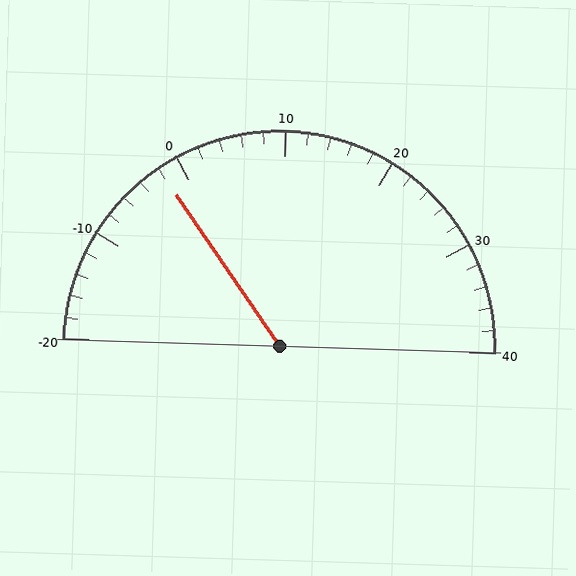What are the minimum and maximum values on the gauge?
The gauge ranges from -20 to 40.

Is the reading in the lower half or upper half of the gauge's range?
The reading is in the lower half of the range (-20 to 40).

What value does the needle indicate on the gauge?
The needle indicates approximately -2.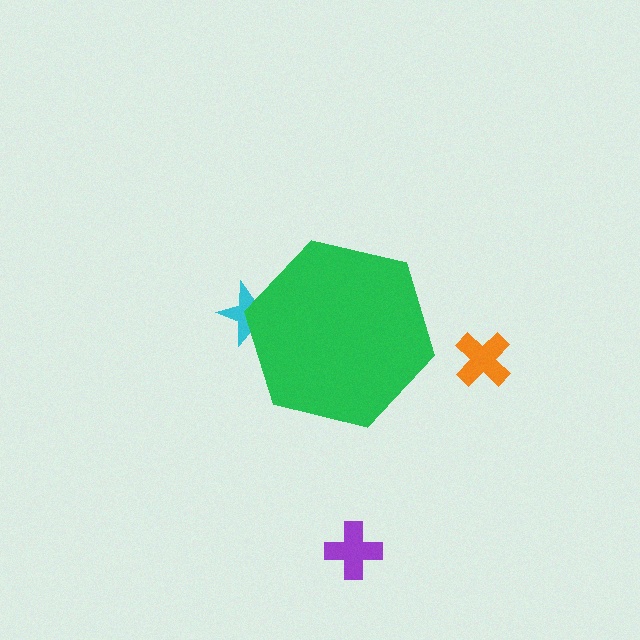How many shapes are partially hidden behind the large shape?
1 shape is partially hidden.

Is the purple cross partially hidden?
No, the purple cross is fully visible.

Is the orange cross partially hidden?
No, the orange cross is fully visible.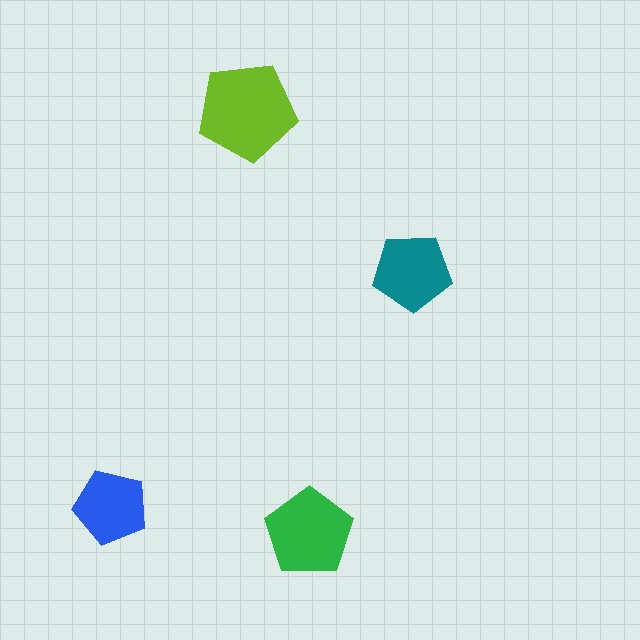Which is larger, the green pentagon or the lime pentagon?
The lime one.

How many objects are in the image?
There are 4 objects in the image.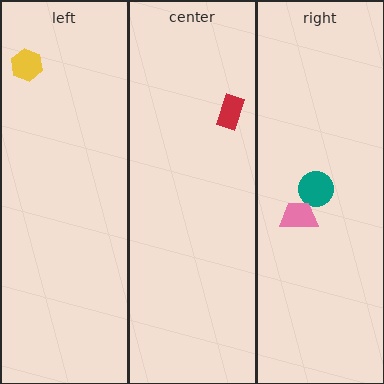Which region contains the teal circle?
The right region.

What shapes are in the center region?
The red rectangle.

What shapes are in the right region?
The teal circle, the pink trapezoid.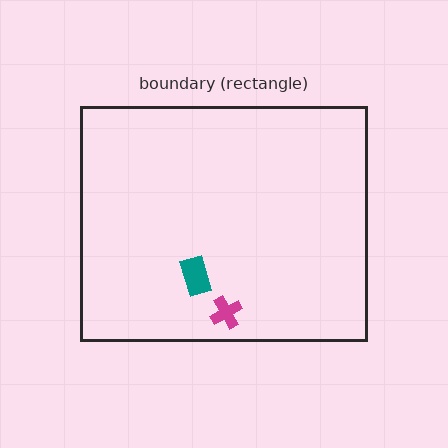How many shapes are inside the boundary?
2 inside, 0 outside.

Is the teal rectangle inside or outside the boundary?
Inside.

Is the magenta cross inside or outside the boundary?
Inside.